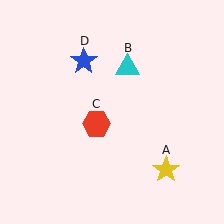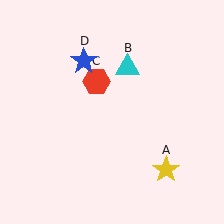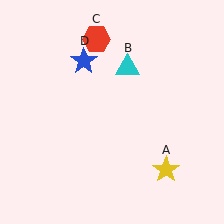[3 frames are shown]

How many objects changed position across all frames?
1 object changed position: red hexagon (object C).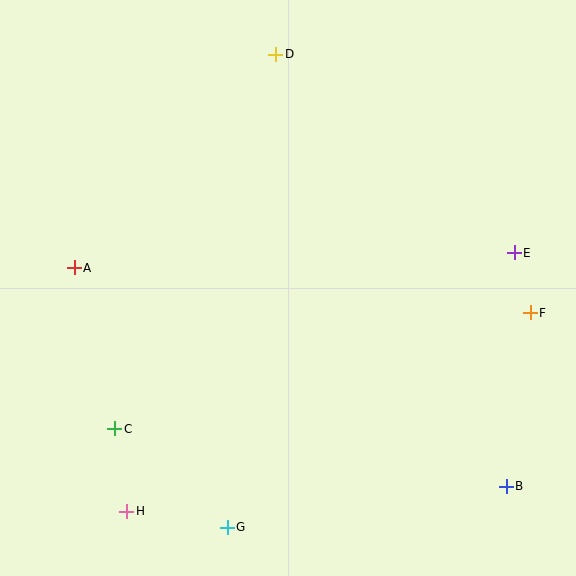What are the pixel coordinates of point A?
Point A is at (74, 268).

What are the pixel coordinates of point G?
Point G is at (227, 527).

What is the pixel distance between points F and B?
The distance between F and B is 175 pixels.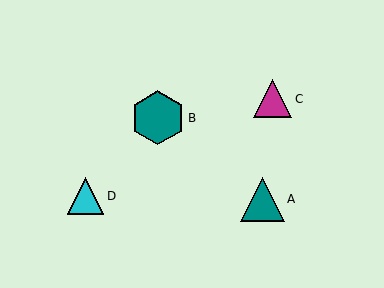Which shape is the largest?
The teal hexagon (labeled B) is the largest.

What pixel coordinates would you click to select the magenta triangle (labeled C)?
Click at (273, 99) to select the magenta triangle C.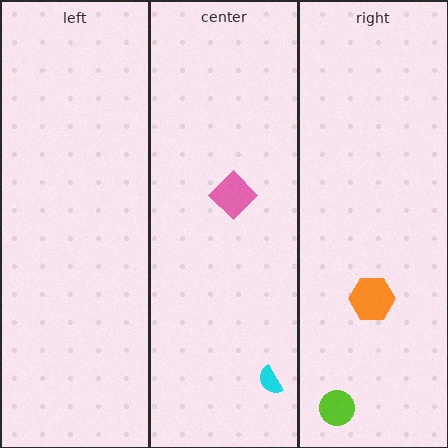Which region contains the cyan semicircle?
The center region.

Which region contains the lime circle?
The right region.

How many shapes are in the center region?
2.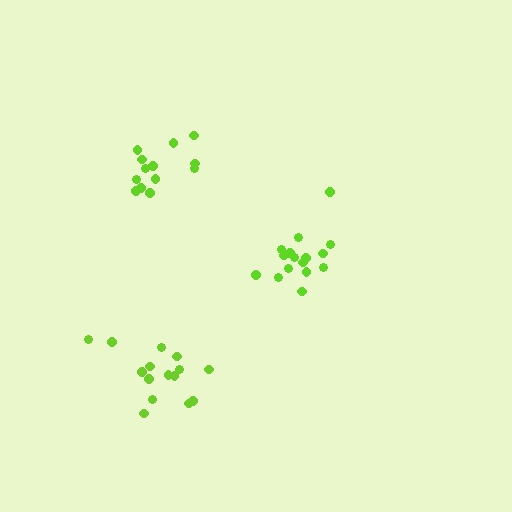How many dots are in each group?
Group 1: 15 dots, Group 2: 16 dots, Group 3: 13 dots (44 total).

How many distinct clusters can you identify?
There are 3 distinct clusters.